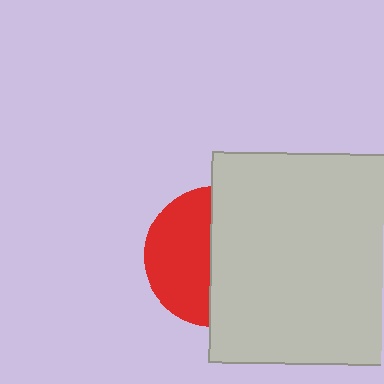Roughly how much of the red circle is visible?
About half of it is visible (roughly 46%).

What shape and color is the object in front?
The object in front is a light gray square.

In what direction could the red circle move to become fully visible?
The red circle could move left. That would shift it out from behind the light gray square entirely.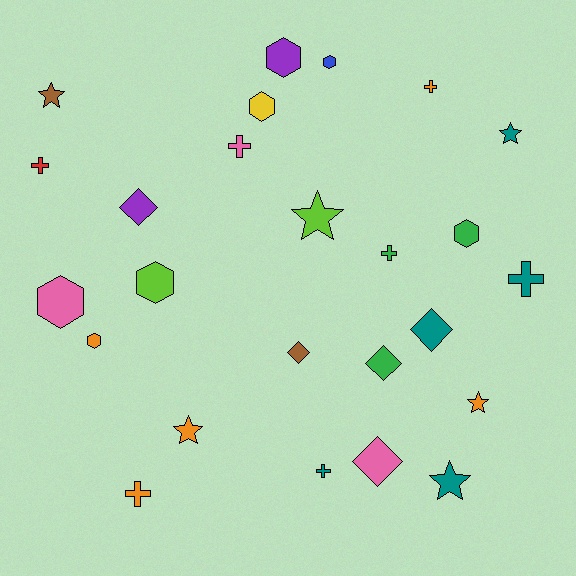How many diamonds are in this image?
There are 5 diamonds.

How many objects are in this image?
There are 25 objects.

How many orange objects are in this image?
There are 5 orange objects.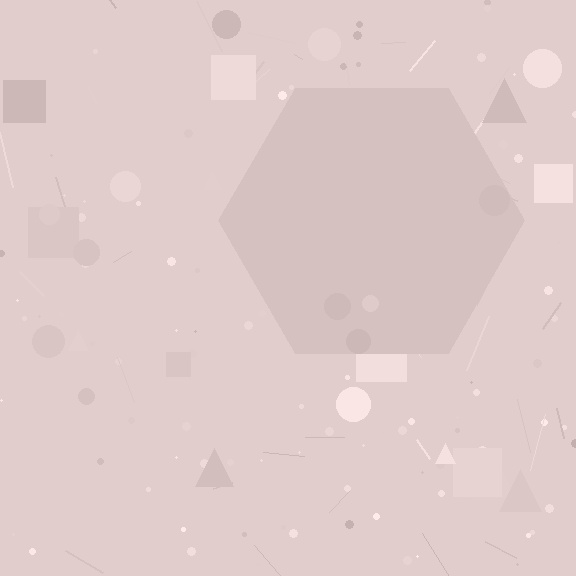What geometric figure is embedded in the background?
A hexagon is embedded in the background.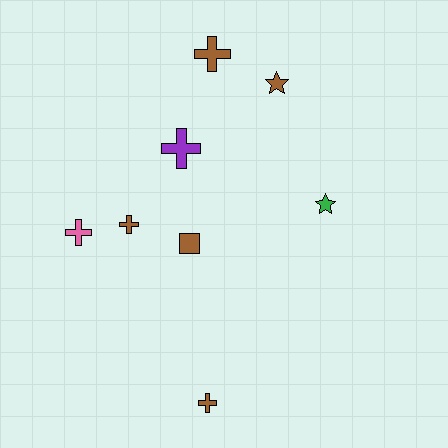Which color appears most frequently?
Brown, with 5 objects.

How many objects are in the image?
There are 8 objects.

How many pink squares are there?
There are no pink squares.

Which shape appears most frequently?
Cross, with 5 objects.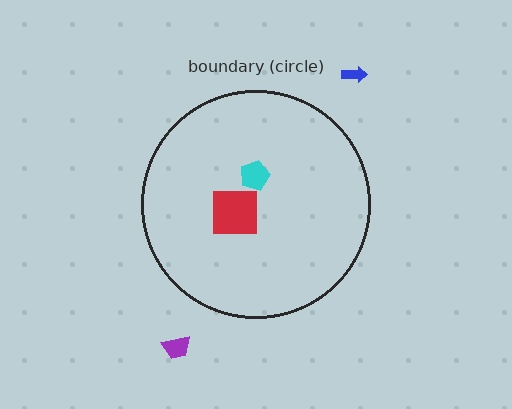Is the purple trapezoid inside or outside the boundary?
Outside.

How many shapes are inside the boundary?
2 inside, 2 outside.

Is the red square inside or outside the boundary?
Inside.